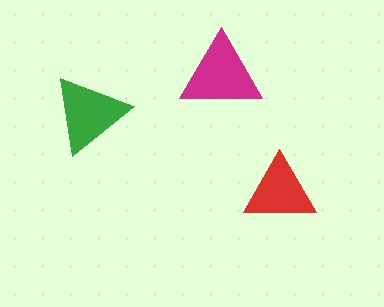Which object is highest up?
The magenta triangle is topmost.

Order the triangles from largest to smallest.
the magenta one, the green one, the red one.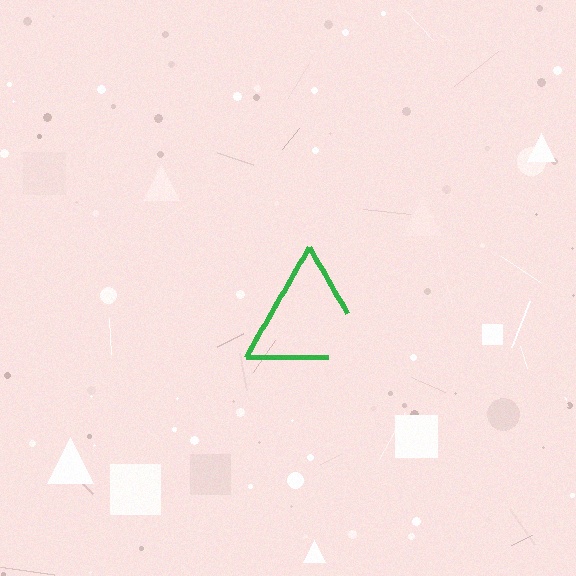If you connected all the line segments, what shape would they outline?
They would outline a triangle.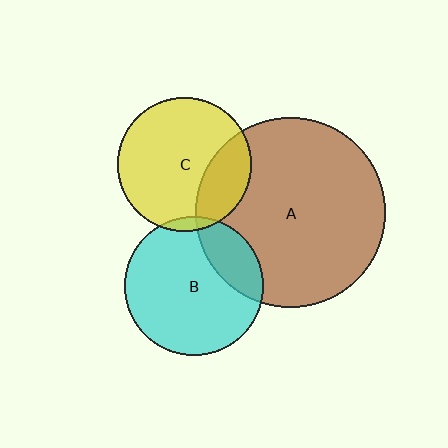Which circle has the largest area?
Circle A (brown).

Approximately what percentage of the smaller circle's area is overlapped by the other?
Approximately 5%.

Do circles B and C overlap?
Yes.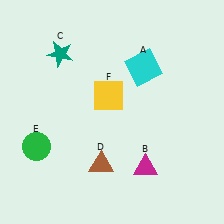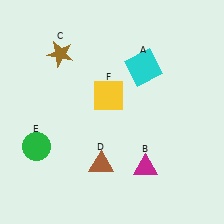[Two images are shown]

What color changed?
The star (C) changed from teal in Image 1 to brown in Image 2.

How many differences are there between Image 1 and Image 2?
There is 1 difference between the two images.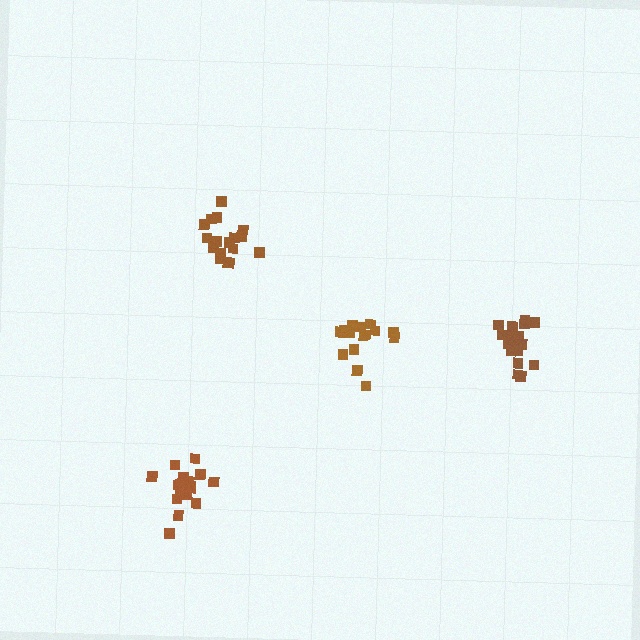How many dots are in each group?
Group 1: 15 dots, Group 2: 17 dots, Group 3: 19 dots, Group 4: 18 dots (69 total).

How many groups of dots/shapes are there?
There are 4 groups.